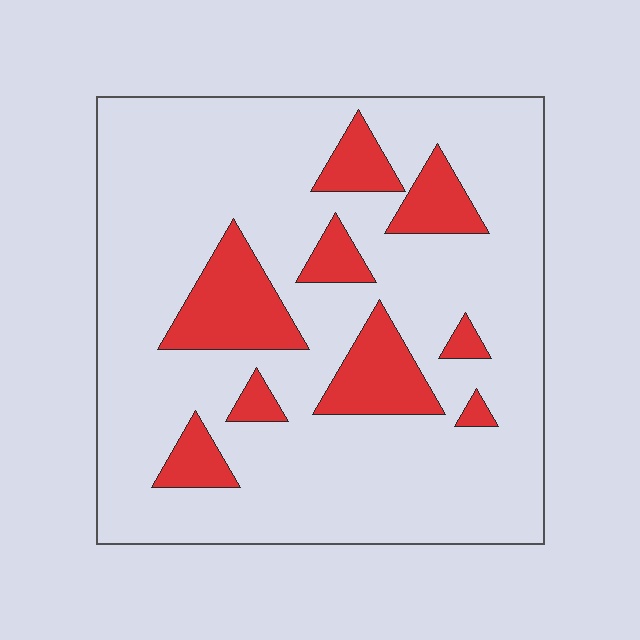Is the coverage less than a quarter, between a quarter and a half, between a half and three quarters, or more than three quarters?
Less than a quarter.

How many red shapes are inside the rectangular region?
9.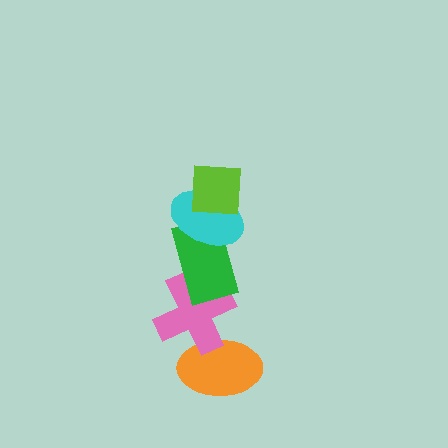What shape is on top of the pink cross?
The green rectangle is on top of the pink cross.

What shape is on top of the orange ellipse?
The pink cross is on top of the orange ellipse.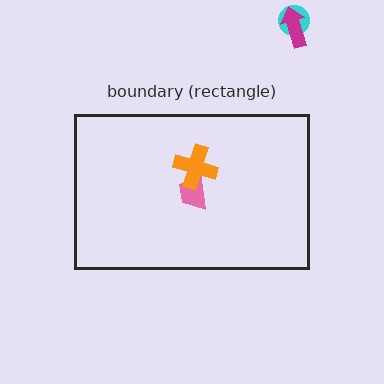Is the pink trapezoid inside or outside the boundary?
Inside.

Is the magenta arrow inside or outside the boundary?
Outside.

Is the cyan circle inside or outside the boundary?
Outside.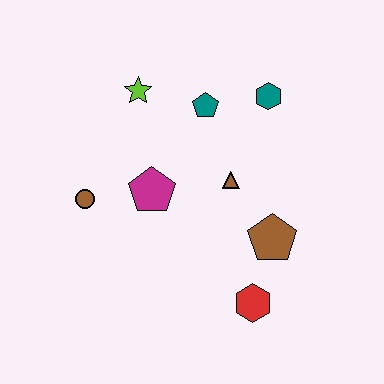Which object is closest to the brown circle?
The magenta pentagon is closest to the brown circle.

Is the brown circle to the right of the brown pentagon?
No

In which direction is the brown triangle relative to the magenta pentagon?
The brown triangle is to the right of the magenta pentagon.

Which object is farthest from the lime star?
The red hexagon is farthest from the lime star.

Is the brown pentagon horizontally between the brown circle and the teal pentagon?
No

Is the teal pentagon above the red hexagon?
Yes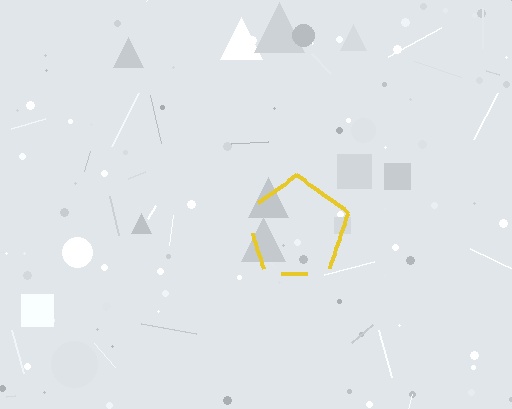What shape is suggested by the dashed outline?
The dashed outline suggests a pentagon.